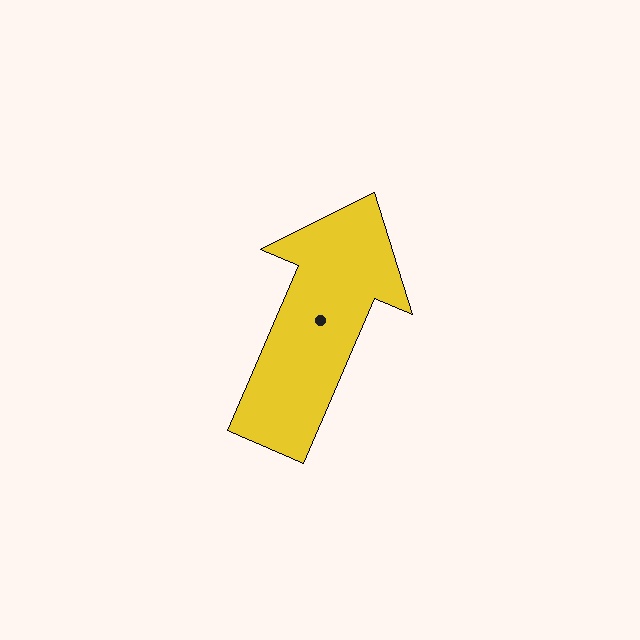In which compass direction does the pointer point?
Northeast.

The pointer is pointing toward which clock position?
Roughly 1 o'clock.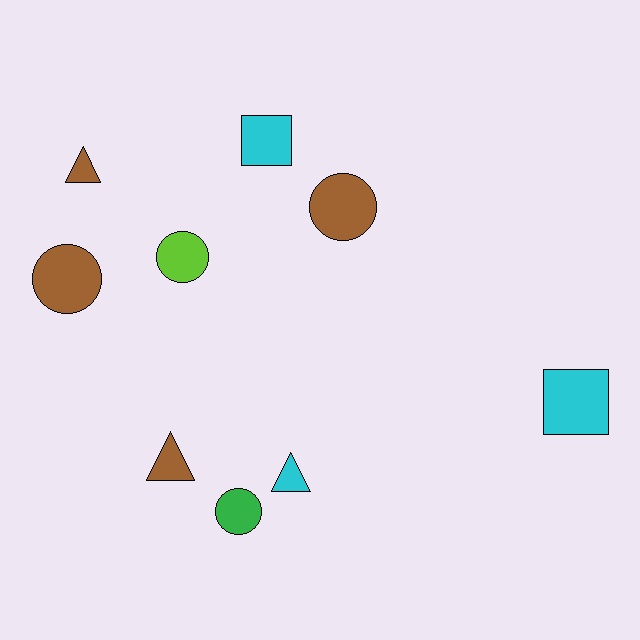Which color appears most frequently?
Brown, with 4 objects.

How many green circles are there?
There is 1 green circle.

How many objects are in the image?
There are 9 objects.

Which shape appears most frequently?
Circle, with 4 objects.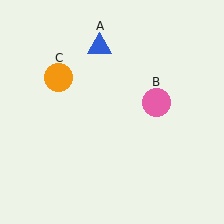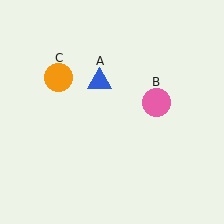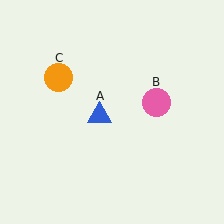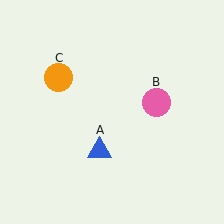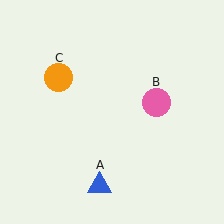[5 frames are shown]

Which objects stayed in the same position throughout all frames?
Pink circle (object B) and orange circle (object C) remained stationary.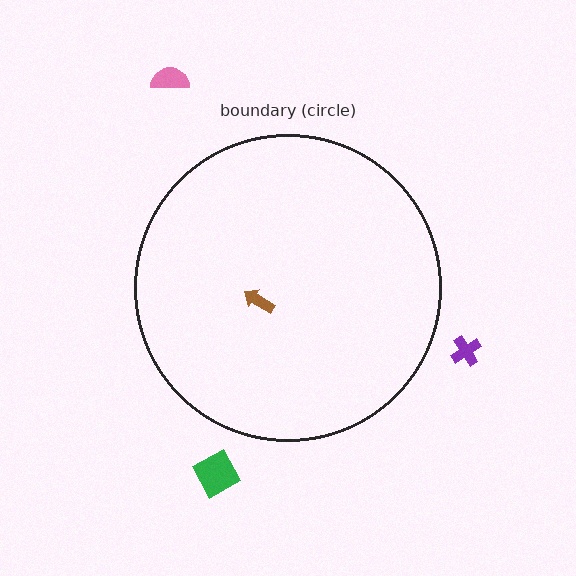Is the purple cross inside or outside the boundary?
Outside.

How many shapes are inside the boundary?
1 inside, 3 outside.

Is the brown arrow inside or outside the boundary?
Inside.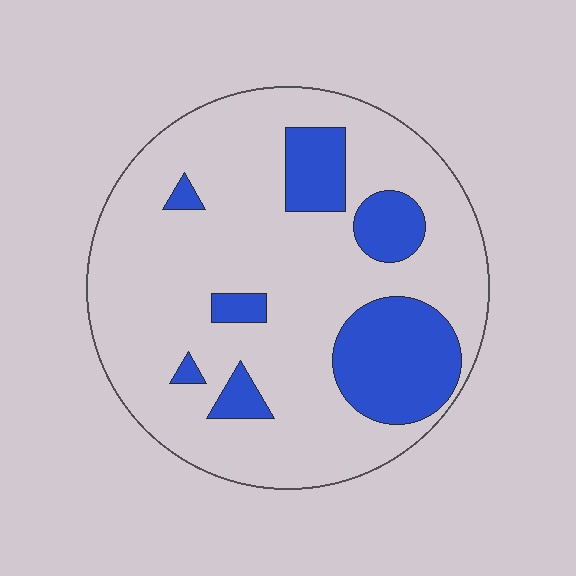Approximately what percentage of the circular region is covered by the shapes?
Approximately 20%.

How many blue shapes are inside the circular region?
7.